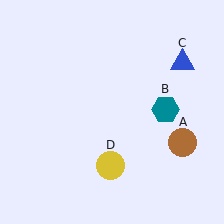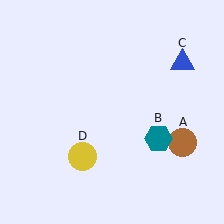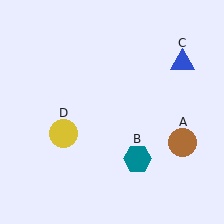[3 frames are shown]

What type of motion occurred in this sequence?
The teal hexagon (object B), yellow circle (object D) rotated clockwise around the center of the scene.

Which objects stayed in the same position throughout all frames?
Brown circle (object A) and blue triangle (object C) remained stationary.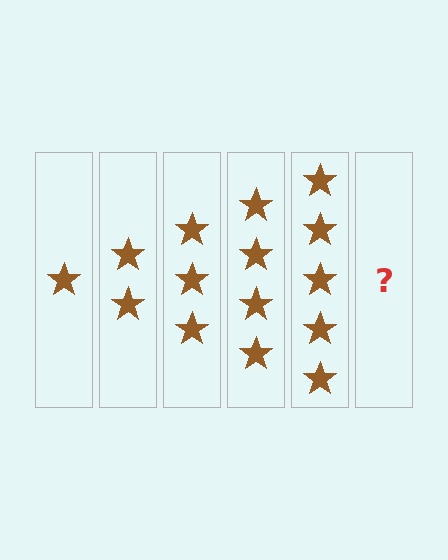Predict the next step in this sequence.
The next step is 6 stars.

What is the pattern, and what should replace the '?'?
The pattern is that each step adds one more star. The '?' should be 6 stars.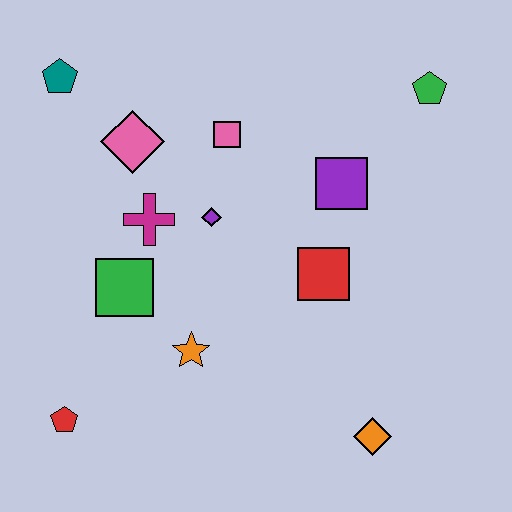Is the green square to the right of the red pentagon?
Yes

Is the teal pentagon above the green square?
Yes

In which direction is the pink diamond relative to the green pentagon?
The pink diamond is to the left of the green pentagon.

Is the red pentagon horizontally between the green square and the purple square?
No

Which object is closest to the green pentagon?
The purple square is closest to the green pentagon.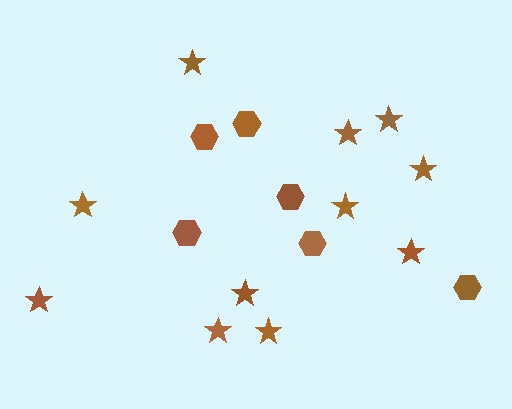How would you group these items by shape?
There are 2 groups: one group of hexagons (6) and one group of stars (11).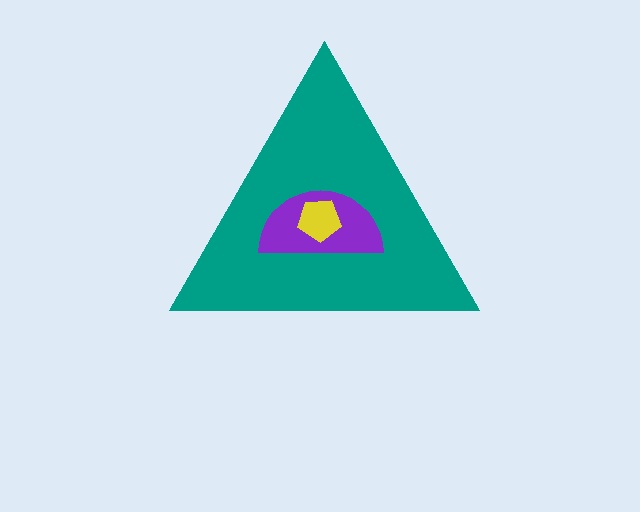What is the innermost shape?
The yellow pentagon.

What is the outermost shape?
The teal triangle.